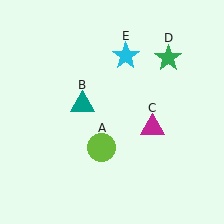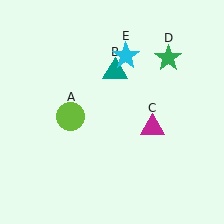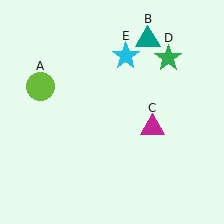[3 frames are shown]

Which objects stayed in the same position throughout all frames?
Magenta triangle (object C) and green star (object D) and cyan star (object E) remained stationary.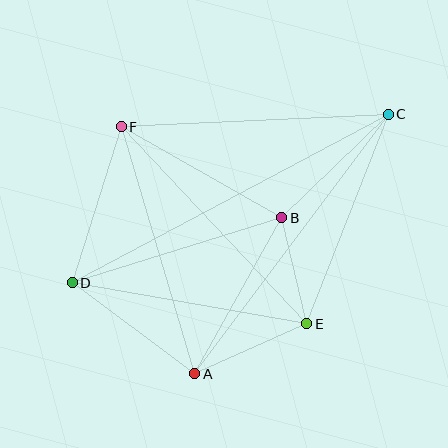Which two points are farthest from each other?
Points C and D are farthest from each other.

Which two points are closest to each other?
Points B and E are closest to each other.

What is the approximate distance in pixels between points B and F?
The distance between B and F is approximately 185 pixels.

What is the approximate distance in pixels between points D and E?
The distance between D and E is approximately 238 pixels.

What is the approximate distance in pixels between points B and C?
The distance between B and C is approximately 149 pixels.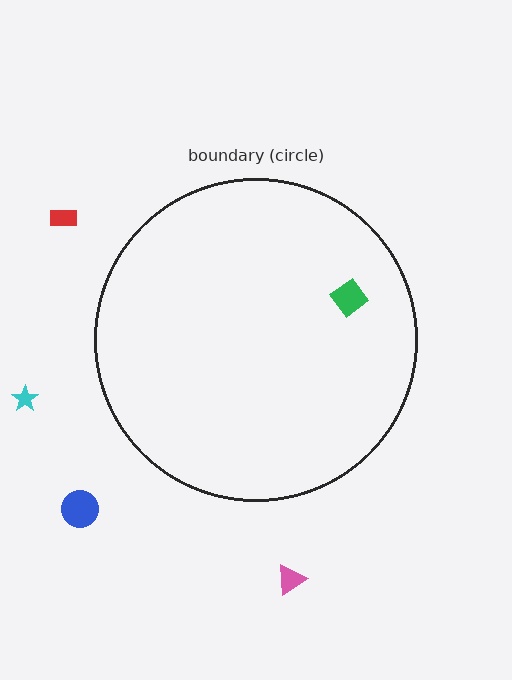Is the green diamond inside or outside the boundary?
Inside.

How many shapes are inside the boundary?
1 inside, 4 outside.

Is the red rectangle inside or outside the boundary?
Outside.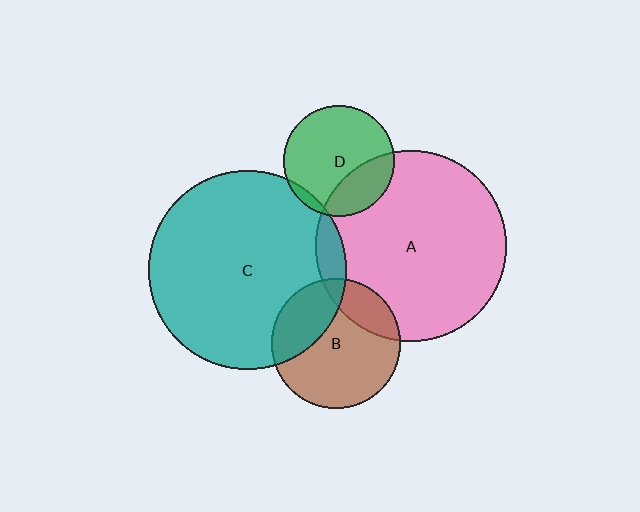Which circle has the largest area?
Circle C (teal).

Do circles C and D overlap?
Yes.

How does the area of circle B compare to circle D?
Approximately 1.4 times.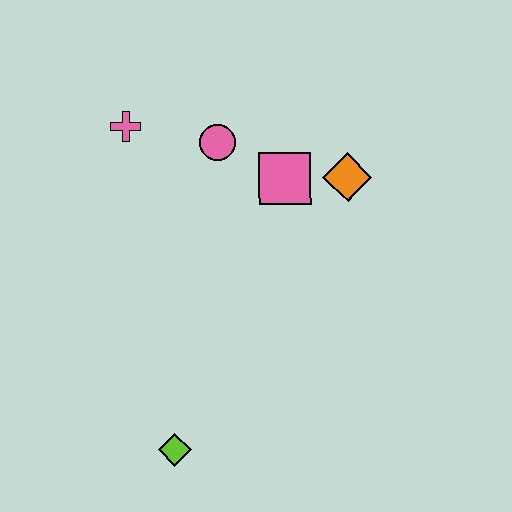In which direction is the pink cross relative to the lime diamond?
The pink cross is above the lime diamond.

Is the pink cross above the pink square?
Yes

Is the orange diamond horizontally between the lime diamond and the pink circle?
No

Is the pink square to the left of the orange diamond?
Yes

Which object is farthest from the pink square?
The lime diamond is farthest from the pink square.